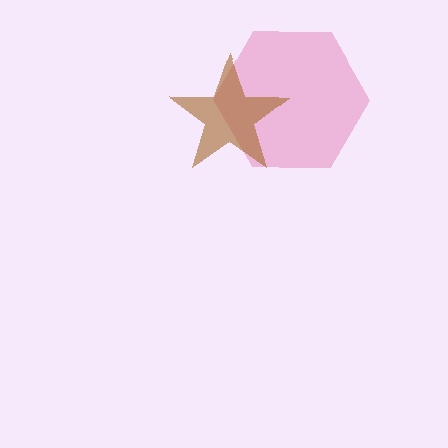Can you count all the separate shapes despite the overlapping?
Yes, there are 2 separate shapes.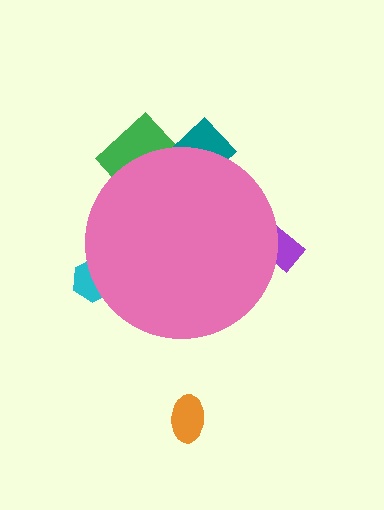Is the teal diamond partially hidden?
Yes, the teal diamond is partially hidden behind the pink circle.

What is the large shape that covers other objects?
A pink circle.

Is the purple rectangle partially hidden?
Yes, the purple rectangle is partially hidden behind the pink circle.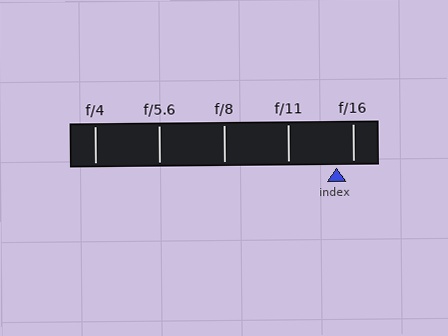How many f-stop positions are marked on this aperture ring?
There are 5 f-stop positions marked.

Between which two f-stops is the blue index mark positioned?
The index mark is between f/11 and f/16.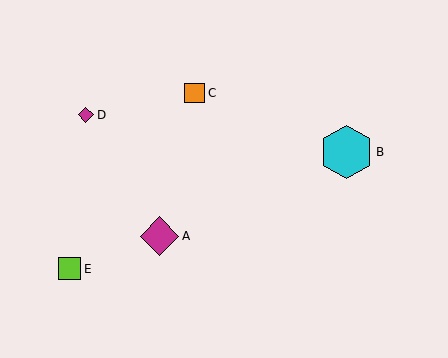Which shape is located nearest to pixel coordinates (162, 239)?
The magenta diamond (labeled A) at (159, 236) is nearest to that location.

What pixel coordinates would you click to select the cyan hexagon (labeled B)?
Click at (347, 152) to select the cyan hexagon B.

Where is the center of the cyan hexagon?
The center of the cyan hexagon is at (347, 152).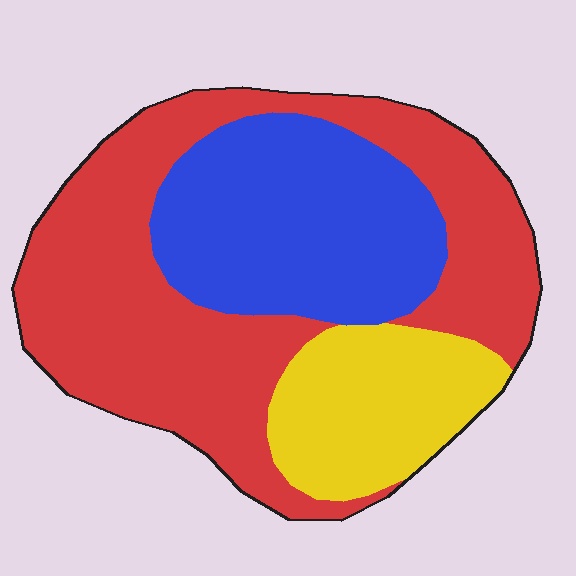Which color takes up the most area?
Red, at roughly 50%.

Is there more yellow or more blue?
Blue.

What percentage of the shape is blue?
Blue takes up about one third (1/3) of the shape.